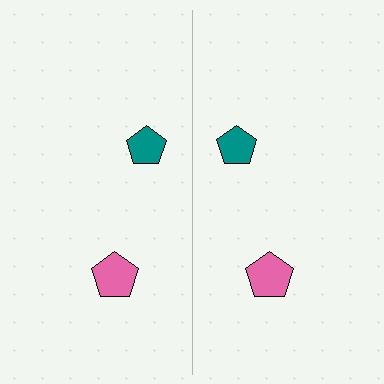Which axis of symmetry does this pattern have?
The pattern has a vertical axis of symmetry running through the center of the image.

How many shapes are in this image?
There are 4 shapes in this image.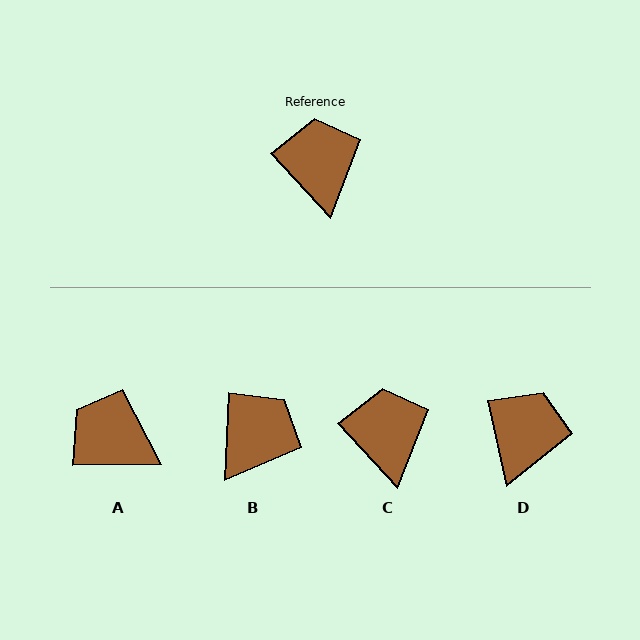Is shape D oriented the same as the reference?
No, it is off by about 30 degrees.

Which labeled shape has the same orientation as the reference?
C.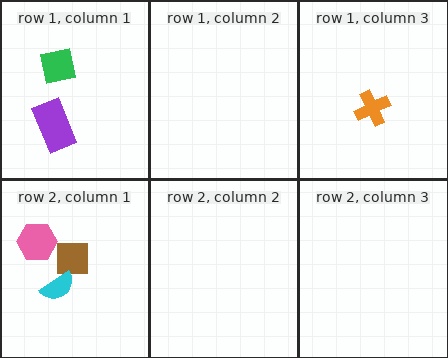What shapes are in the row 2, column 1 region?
The pink hexagon, the brown square, the cyan semicircle.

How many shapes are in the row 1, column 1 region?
2.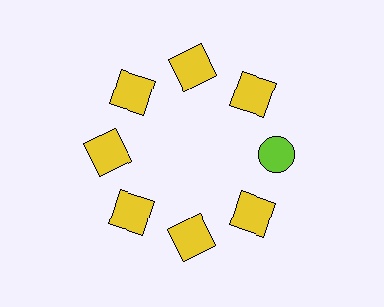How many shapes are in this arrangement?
There are 8 shapes arranged in a ring pattern.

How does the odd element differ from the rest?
It differs in both color (lime instead of yellow) and shape (circle instead of square).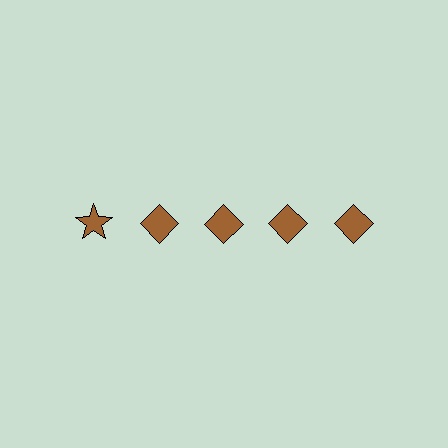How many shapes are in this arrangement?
There are 5 shapes arranged in a grid pattern.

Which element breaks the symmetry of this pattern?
The brown star in the top row, leftmost column breaks the symmetry. All other shapes are brown diamonds.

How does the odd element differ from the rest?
It has a different shape: star instead of diamond.